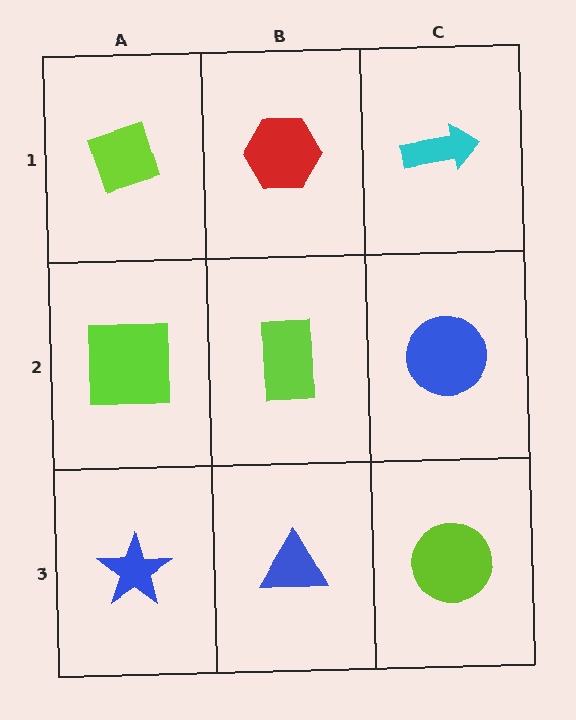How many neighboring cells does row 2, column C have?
3.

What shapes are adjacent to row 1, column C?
A blue circle (row 2, column C), a red hexagon (row 1, column B).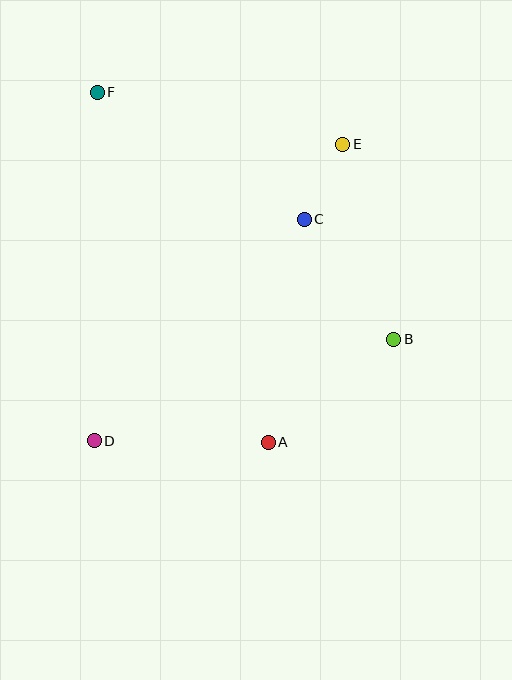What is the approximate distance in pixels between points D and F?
The distance between D and F is approximately 348 pixels.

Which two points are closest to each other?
Points C and E are closest to each other.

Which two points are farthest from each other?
Points A and F are farthest from each other.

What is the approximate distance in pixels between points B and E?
The distance between B and E is approximately 202 pixels.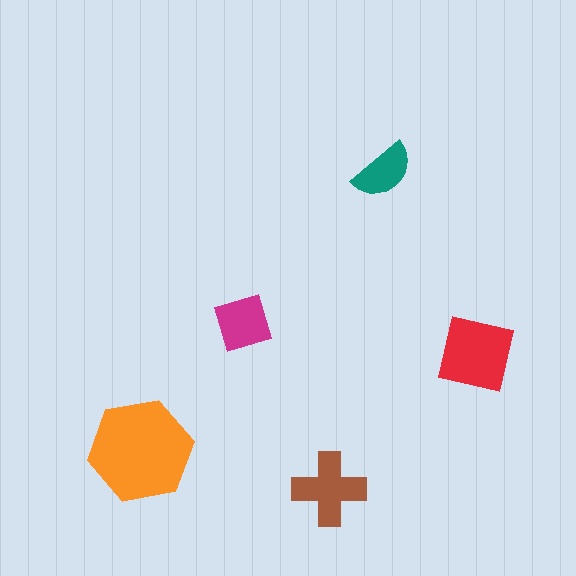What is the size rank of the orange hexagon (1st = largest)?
1st.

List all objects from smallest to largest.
The teal semicircle, the magenta square, the brown cross, the red square, the orange hexagon.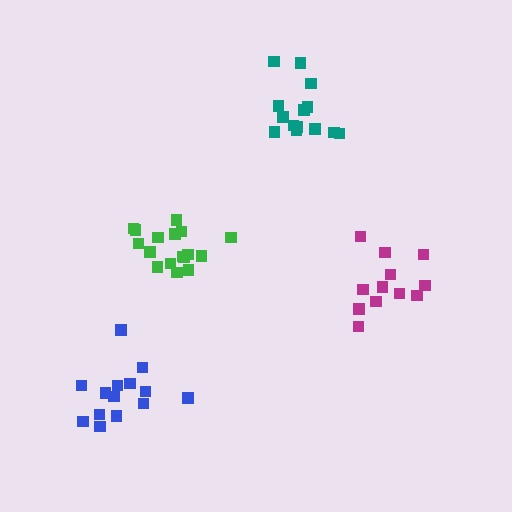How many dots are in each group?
Group 1: 12 dots, Group 2: 14 dots, Group 3: 17 dots, Group 4: 14 dots (57 total).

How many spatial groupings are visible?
There are 4 spatial groupings.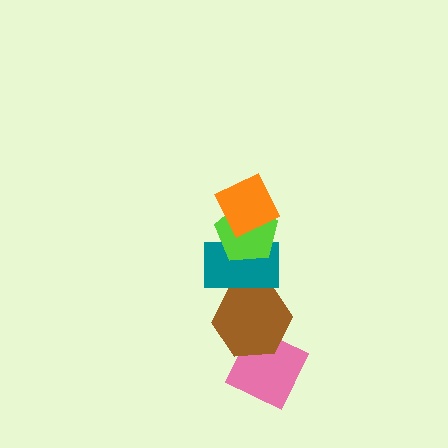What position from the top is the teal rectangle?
The teal rectangle is 3rd from the top.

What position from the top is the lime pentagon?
The lime pentagon is 2nd from the top.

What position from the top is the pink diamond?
The pink diamond is 5th from the top.